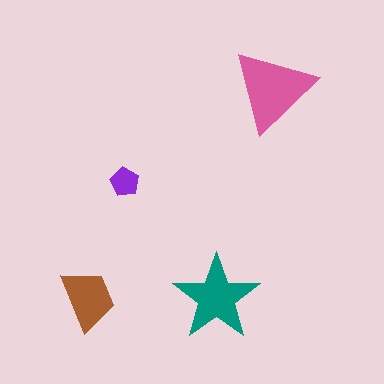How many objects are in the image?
There are 4 objects in the image.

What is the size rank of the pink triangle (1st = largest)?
1st.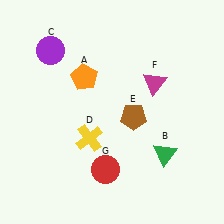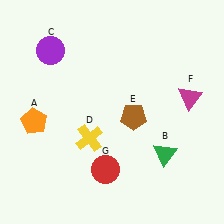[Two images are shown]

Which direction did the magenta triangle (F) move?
The magenta triangle (F) moved right.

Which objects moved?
The objects that moved are: the orange pentagon (A), the magenta triangle (F).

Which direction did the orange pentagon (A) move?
The orange pentagon (A) moved left.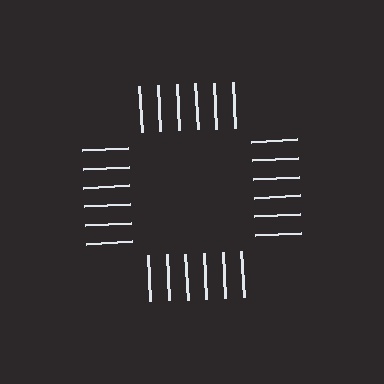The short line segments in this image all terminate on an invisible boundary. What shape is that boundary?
An illusory square — the line segments terminate on its edges but no continuous stroke is drawn.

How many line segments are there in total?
24 — 6 along each of the 4 edges.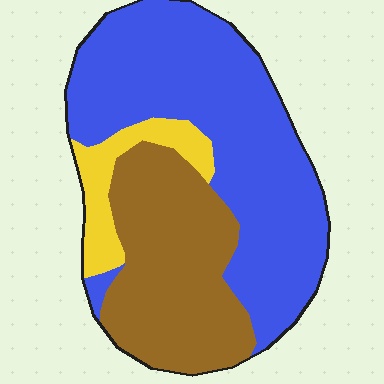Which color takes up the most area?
Blue, at roughly 55%.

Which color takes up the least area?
Yellow, at roughly 10%.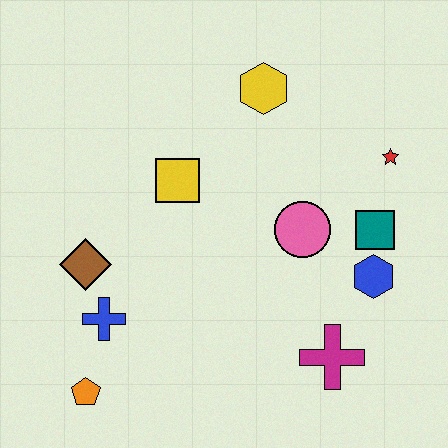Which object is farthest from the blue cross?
The red star is farthest from the blue cross.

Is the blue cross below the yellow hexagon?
Yes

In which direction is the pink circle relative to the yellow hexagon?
The pink circle is below the yellow hexagon.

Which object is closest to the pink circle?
The teal square is closest to the pink circle.